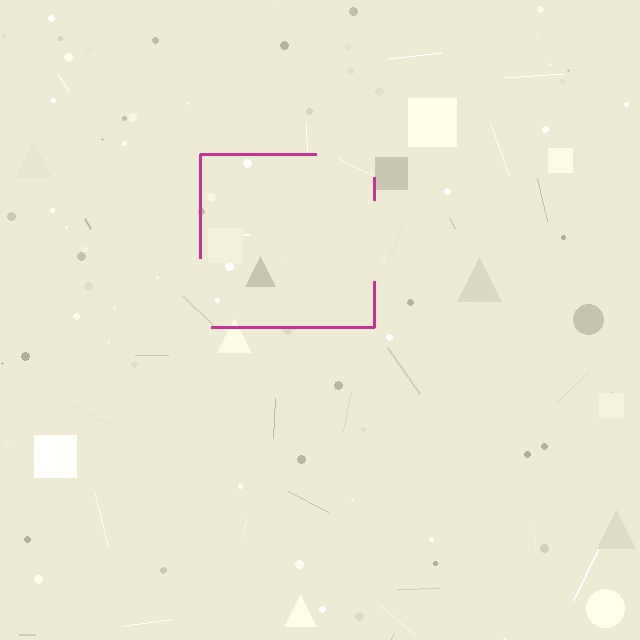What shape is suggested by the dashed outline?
The dashed outline suggests a square.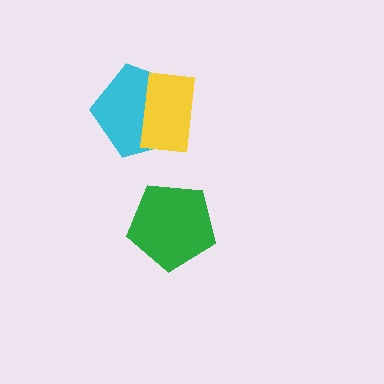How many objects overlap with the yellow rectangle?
1 object overlaps with the yellow rectangle.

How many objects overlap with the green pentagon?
0 objects overlap with the green pentagon.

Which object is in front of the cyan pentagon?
The yellow rectangle is in front of the cyan pentagon.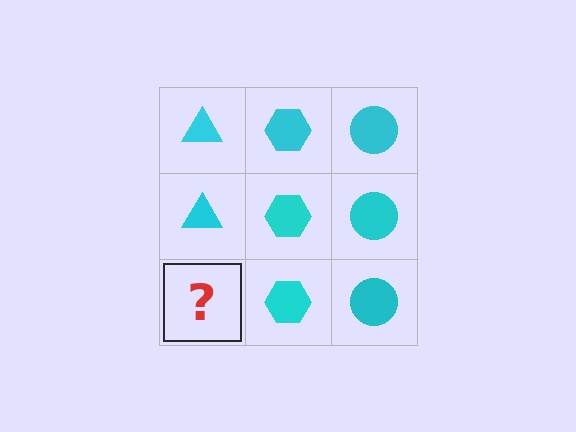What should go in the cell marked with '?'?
The missing cell should contain a cyan triangle.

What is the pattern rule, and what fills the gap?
The rule is that each column has a consistent shape. The gap should be filled with a cyan triangle.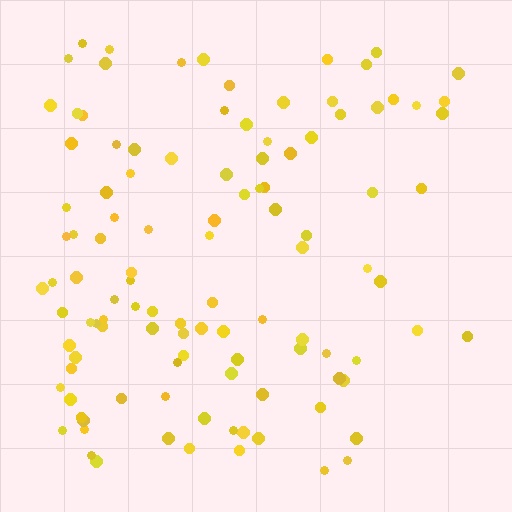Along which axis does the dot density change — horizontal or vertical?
Horizontal.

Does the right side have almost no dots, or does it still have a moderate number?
Still a moderate number, just noticeably fewer than the left.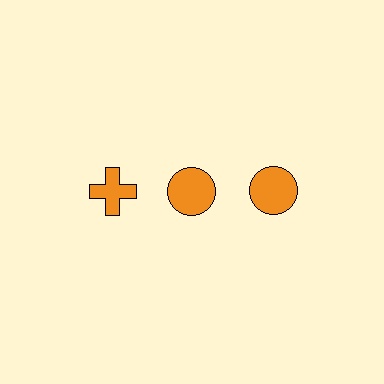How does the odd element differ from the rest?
It has a different shape: cross instead of circle.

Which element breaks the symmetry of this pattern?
The orange cross in the top row, leftmost column breaks the symmetry. All other shapes are orange circles.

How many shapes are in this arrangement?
There are 3 shapes arranged in a grid pattern.